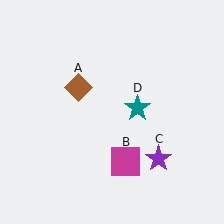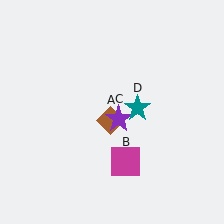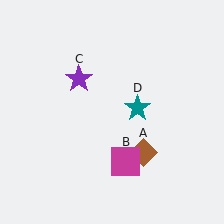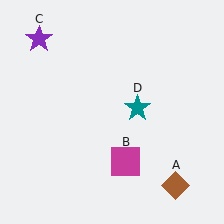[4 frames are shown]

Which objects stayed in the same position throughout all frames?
Magenta square (object B) and teal star (object D) remained stationary.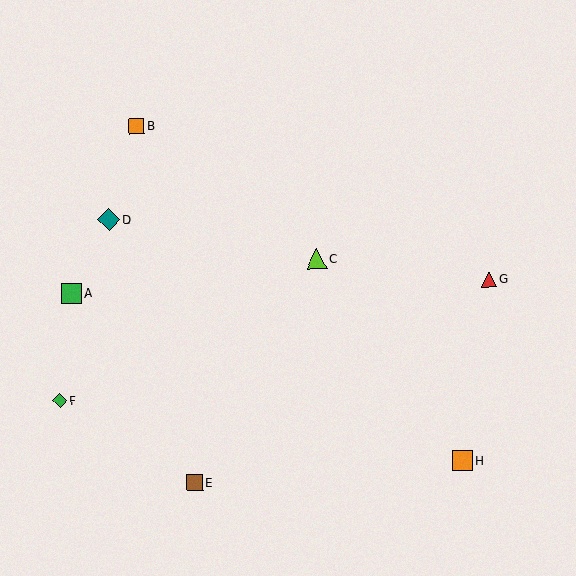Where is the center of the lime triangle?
The center of the lime triangle is at (317, 259).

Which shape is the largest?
The teal diamond (labeled D) is the largest.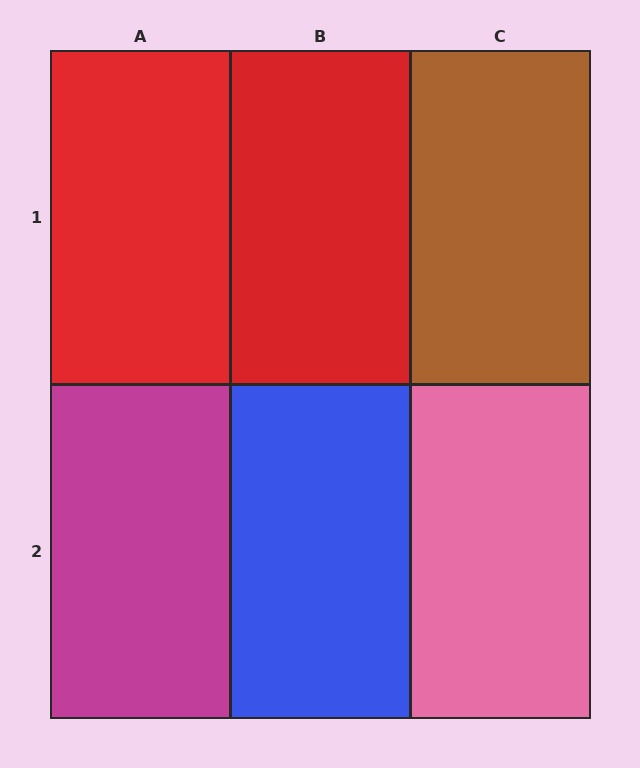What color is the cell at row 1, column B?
Red.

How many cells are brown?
1 cell is brown.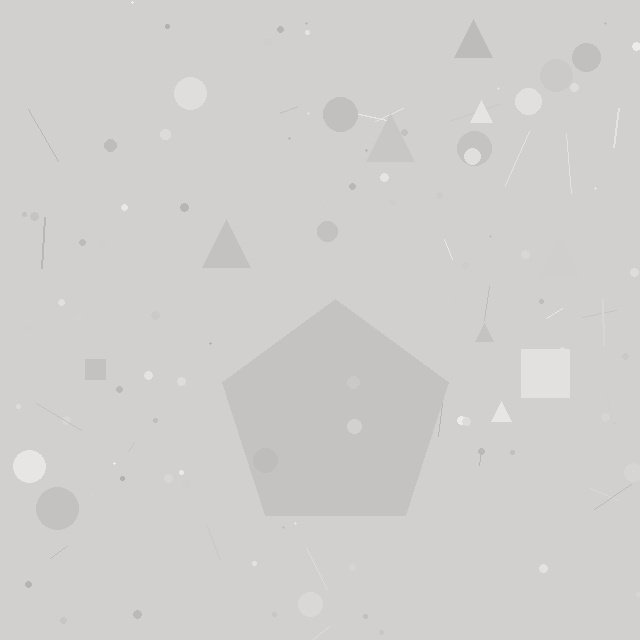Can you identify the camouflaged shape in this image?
The camouflaged shape is a pentagon.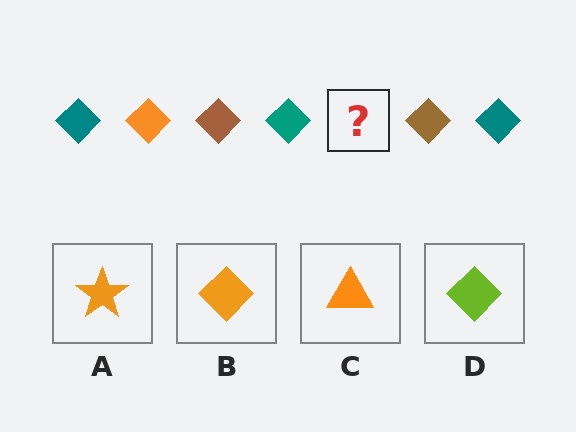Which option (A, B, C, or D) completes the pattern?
B.